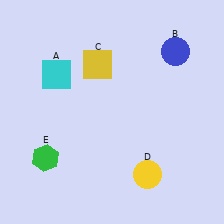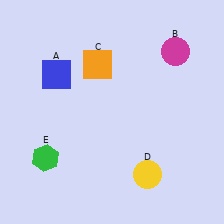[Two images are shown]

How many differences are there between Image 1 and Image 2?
There are 3 differences between the two images.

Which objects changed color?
A changed from cyan to blue. B changed from blue to magenta. C changed from yellow to orange.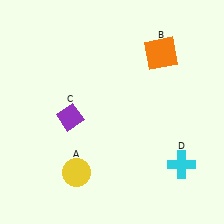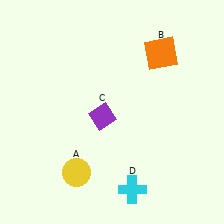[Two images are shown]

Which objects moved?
The objects that moved are: the purple diamond (C), the cyan cross (D).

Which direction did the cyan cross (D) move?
The cyan cross (D) moved left.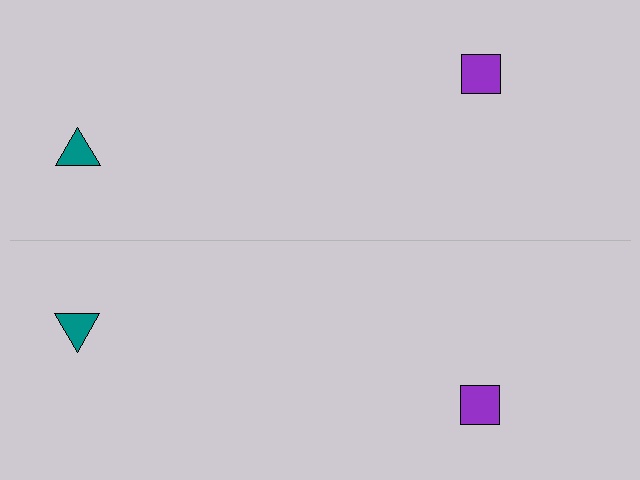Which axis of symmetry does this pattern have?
The pattern has a horizontal axis of symmetry running through the center of the image.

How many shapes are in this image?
There are 4 shapes in this image.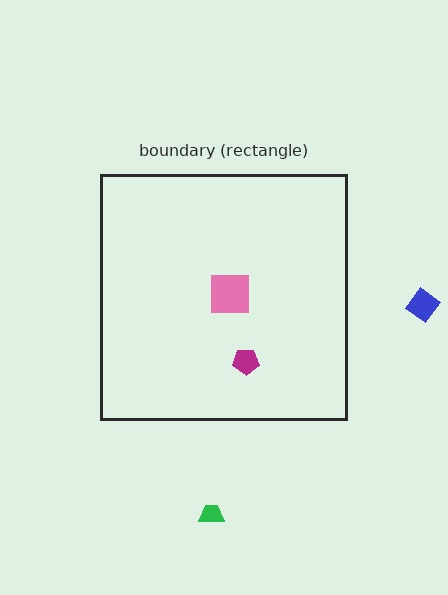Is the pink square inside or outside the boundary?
Inside.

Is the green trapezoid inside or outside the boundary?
Outside.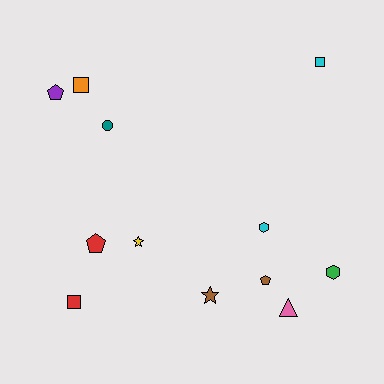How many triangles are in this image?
There is 1 triangle.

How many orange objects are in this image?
There is 1 orange object.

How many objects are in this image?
There are 12 objects.